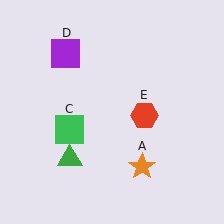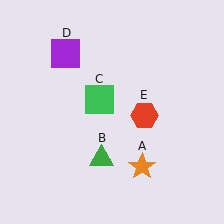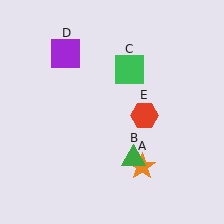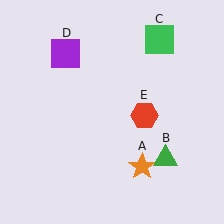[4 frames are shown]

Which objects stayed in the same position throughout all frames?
Orange star (object A) and purple square (object D) and red hexagon (object E) remained stationary.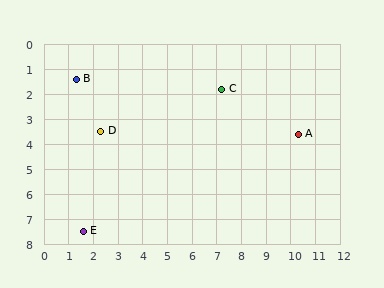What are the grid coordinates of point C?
Point C is at approximately (7.2, 1.8).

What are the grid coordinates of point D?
Point D is at approximately (2.3, 3.5).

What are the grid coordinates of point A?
Point A is at approximately (10.3, 3.6).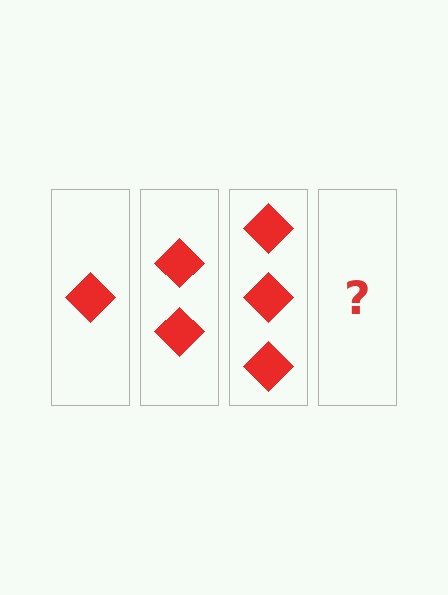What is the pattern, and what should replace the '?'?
The pattern is that each step adds one more diamond. The '?' should be 4 diamonds.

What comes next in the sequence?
The next element should be 4 diamonds.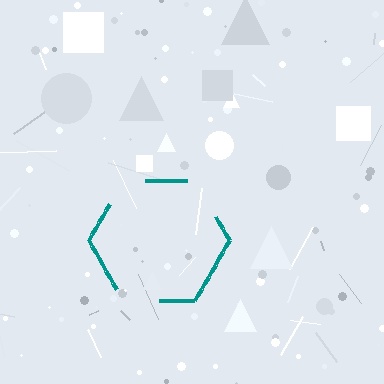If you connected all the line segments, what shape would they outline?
They would outline a hexagon.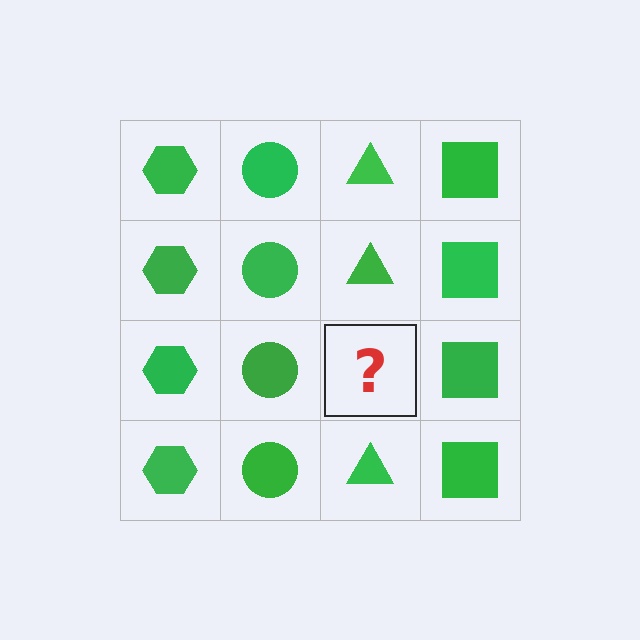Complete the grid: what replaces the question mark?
The question mark should be replaced with a green triangle.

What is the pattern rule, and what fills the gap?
The rule is that each column has a consistent shape. The gap should be filled with a green triangle.